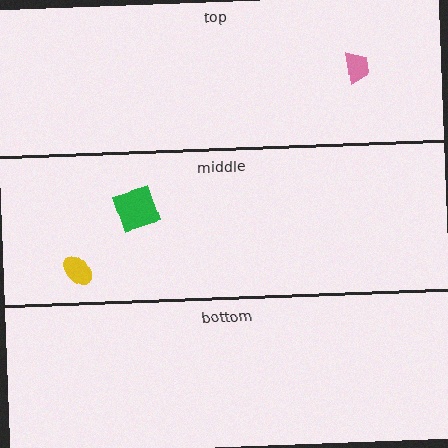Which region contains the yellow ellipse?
The middle region.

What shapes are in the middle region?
The green diamond, the yellow ellipse.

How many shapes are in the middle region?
2.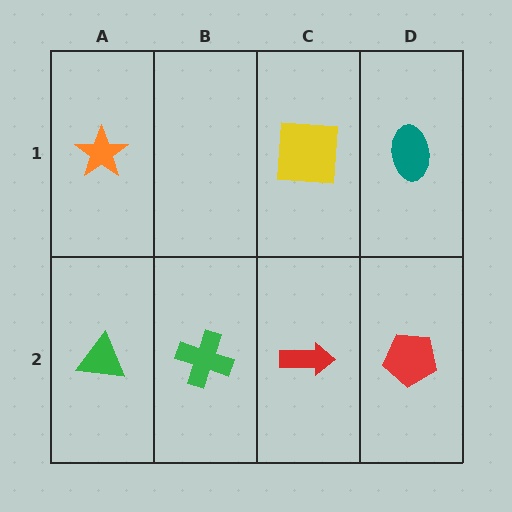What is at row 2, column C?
A red arrow.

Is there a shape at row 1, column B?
No, that cell is empty.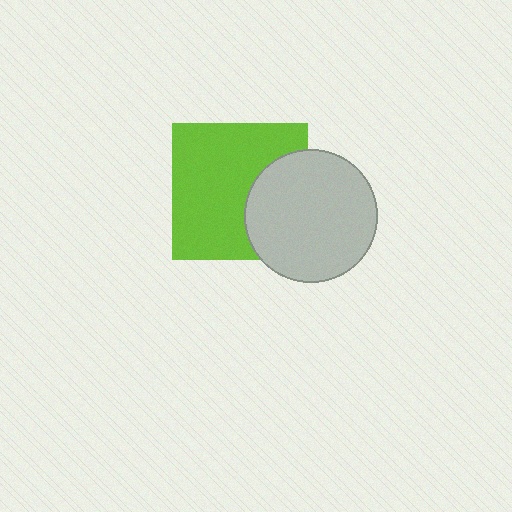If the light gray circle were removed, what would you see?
You would see the complete lime square.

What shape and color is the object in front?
The object in front is a light gray circle.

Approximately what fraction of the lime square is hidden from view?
Roughly 32% of the lime square is hidden behind the light gray circle.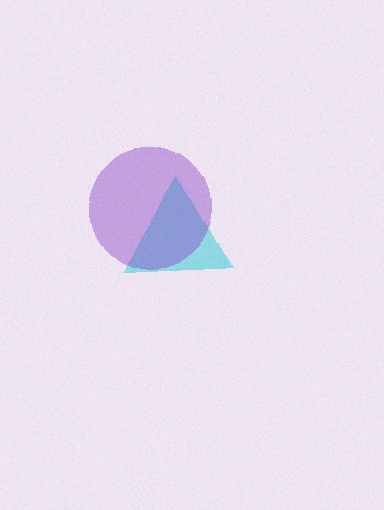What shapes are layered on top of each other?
The layered shapes are: a cyan triangle, a purple circle.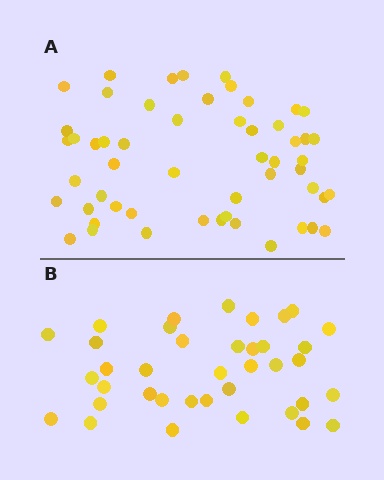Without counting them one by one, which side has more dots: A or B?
Region A (the top region) has more dots.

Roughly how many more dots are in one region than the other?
Region A has approximately 15 more dots than region B.